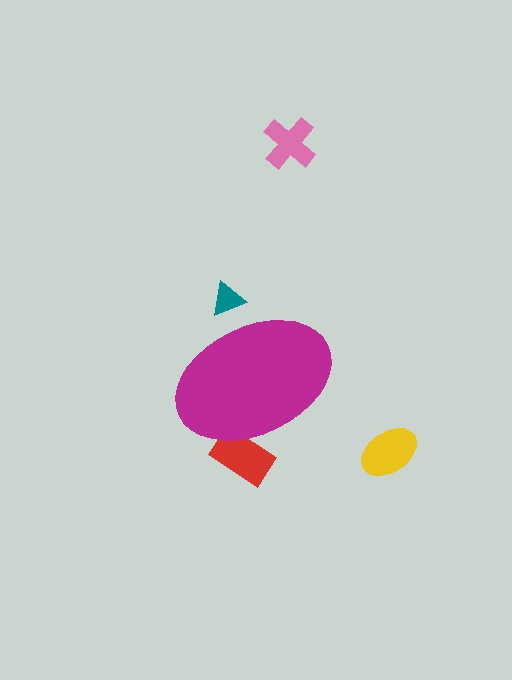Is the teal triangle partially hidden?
Yes, the teal triangle is partially hidden behind the magenta ellipse.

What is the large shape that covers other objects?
A magenta ellipse.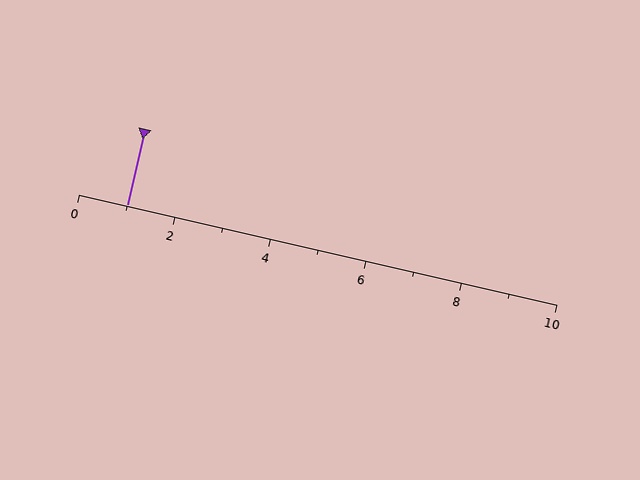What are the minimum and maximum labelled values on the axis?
The axis runs from 0 to 10.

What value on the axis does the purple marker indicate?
The marker indicates approximately 1.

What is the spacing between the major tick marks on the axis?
The major ticks are spaced 2 apart.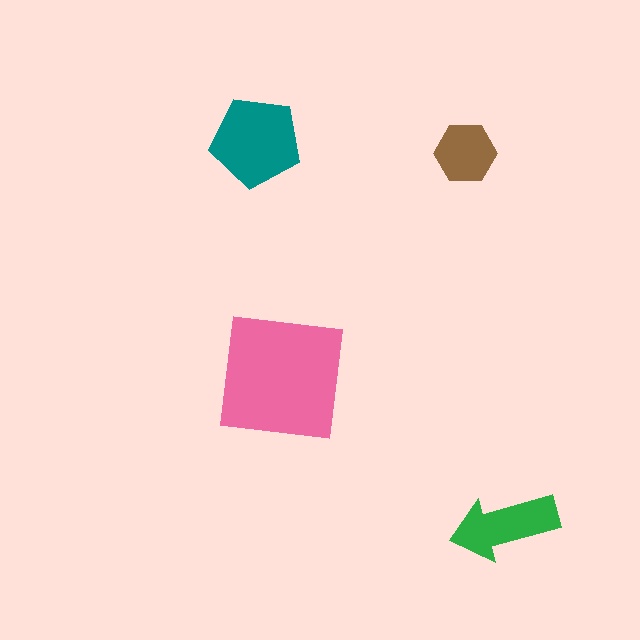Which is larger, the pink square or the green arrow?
The pink square.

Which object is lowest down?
The green arrow is bottommost.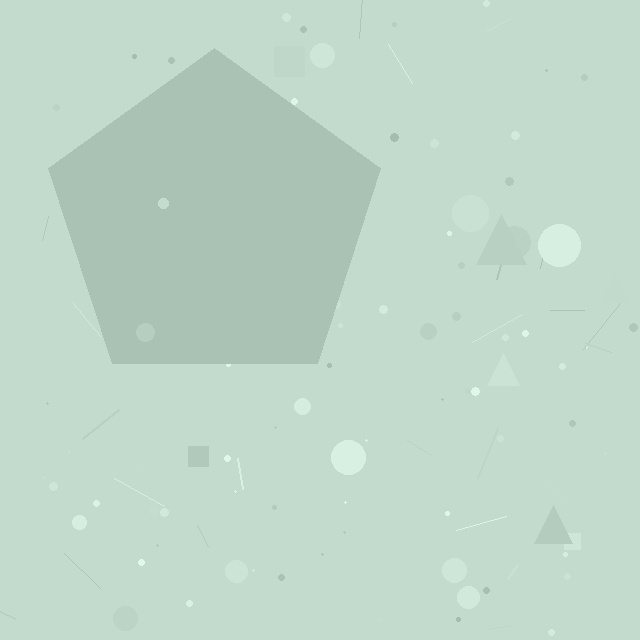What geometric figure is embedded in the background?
A pentagon is embedded in the background.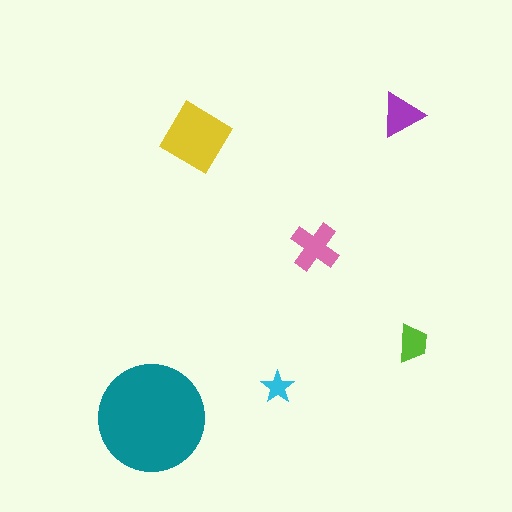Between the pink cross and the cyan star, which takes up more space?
The pink cross.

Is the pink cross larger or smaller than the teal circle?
Smaller.